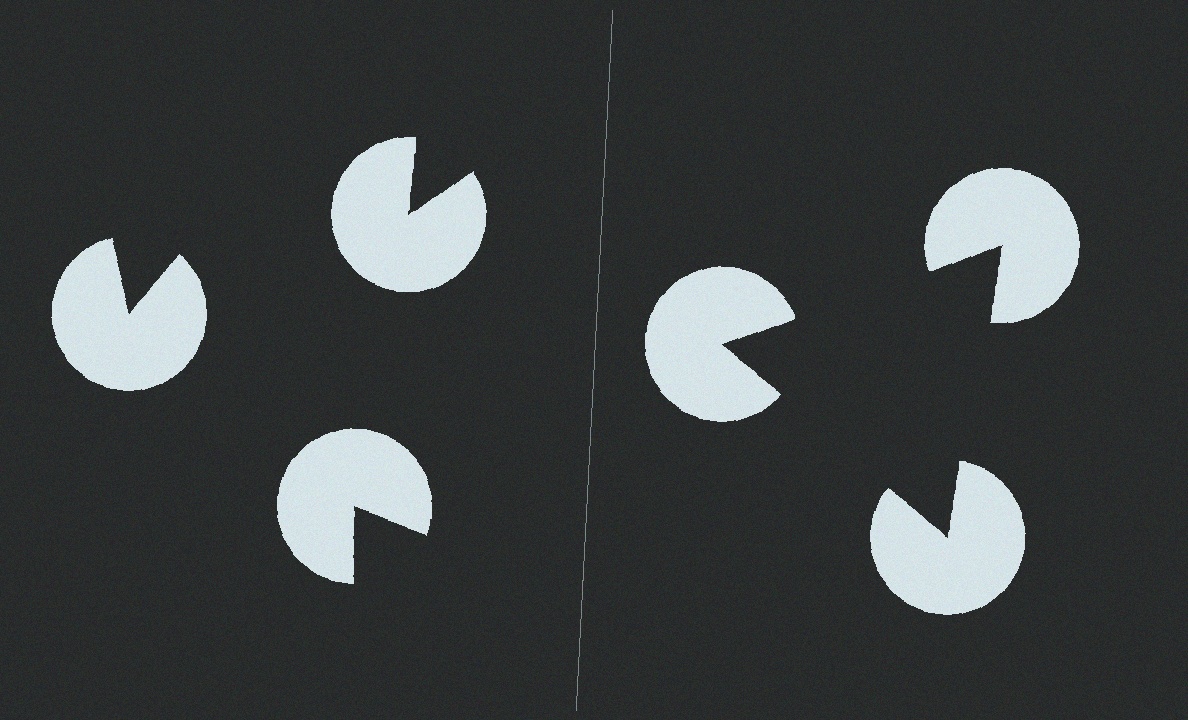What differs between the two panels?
The pac-man discs are positioned identically on both sides; only the wedge orientations differ. On the right they align to a triangle; on the left they are misaligned.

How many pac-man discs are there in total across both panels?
6 — 3 on each side.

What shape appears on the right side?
An illusory triangle.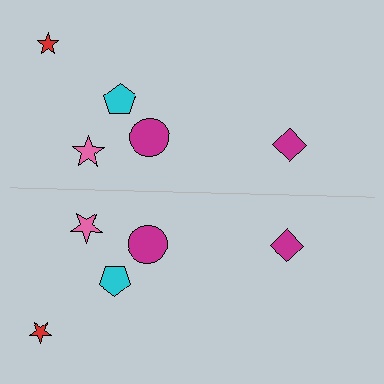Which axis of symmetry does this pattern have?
The pattern has a horizontal axis of symmetry running through the center of the image.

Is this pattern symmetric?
Yes, this pattern has bilateral (reflection) symmetry.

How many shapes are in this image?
There are 10 shapes in this image.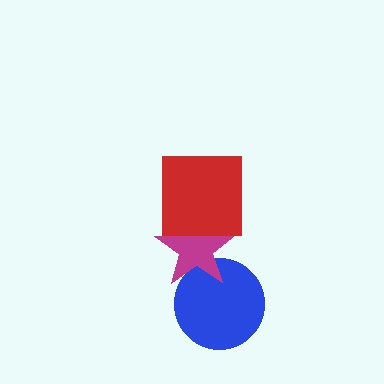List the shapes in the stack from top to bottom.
From top to bottom: the red square, the magenta star, the blue circle.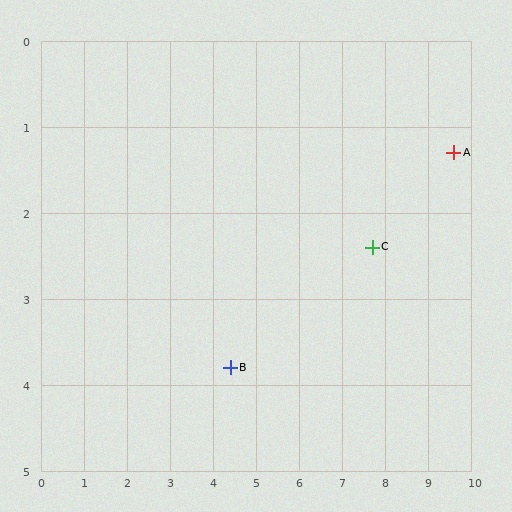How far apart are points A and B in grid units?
Points A and B are about 5.8 grid units apart.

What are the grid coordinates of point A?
Point A is at approximately (9.6, 1.3).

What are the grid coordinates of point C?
Point C is at approximately (7.7, 2.4).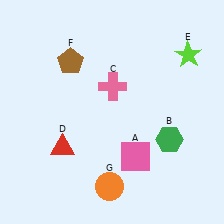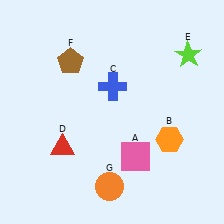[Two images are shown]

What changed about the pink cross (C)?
In Image 1, C is pink. In Image 2, it changed to blue.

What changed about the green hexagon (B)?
In Image 1, B is green. In Image 2, it changed to orange.